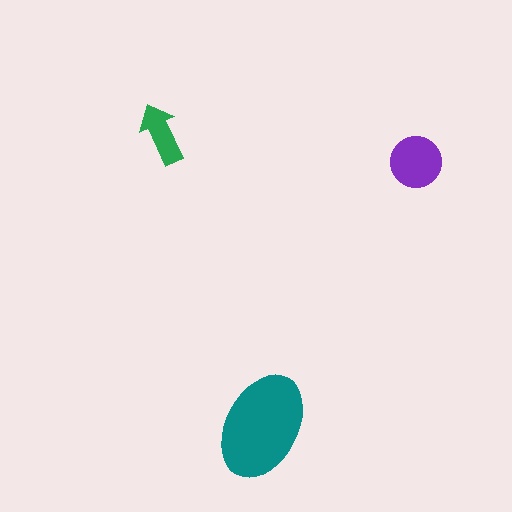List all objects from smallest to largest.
The green arrow, the purple circle, the teal ellipse.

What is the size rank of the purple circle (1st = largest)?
2nd.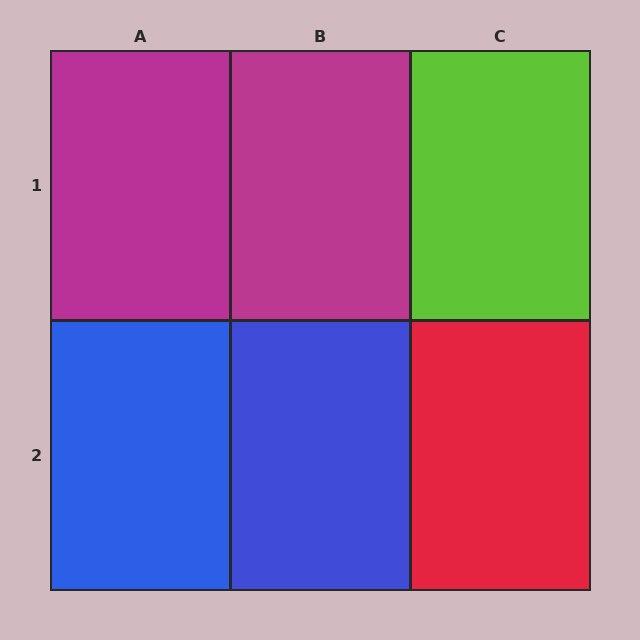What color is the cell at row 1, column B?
Magenta.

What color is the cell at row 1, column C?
Lime.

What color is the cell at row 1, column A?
Magenta.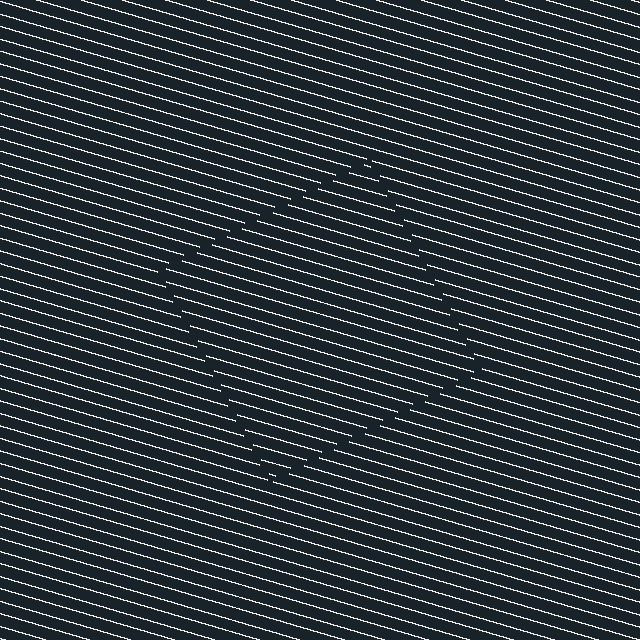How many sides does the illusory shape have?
4 sides — the line-ends trace a square.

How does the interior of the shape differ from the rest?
The interior of the shape contains the same grating, shifted by half a period — the contour is defined by the phase discontinuity where line-ends from the inner and outer gratings abut.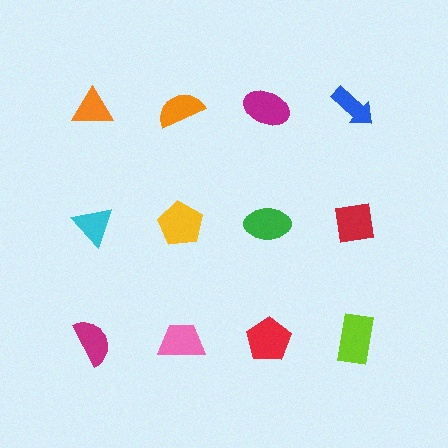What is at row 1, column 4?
A blue arrow.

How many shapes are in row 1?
4 shapes.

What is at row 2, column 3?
A green ellipse.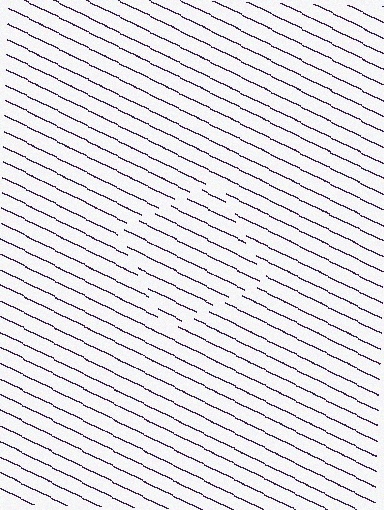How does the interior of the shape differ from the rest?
The interior of the shape contains the same grating, shifted by half a period — the contour is defined by the phase discontinuity where line-ends from the inner and outer gratings abut.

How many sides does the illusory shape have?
4 sides — the line-ends trace a square.